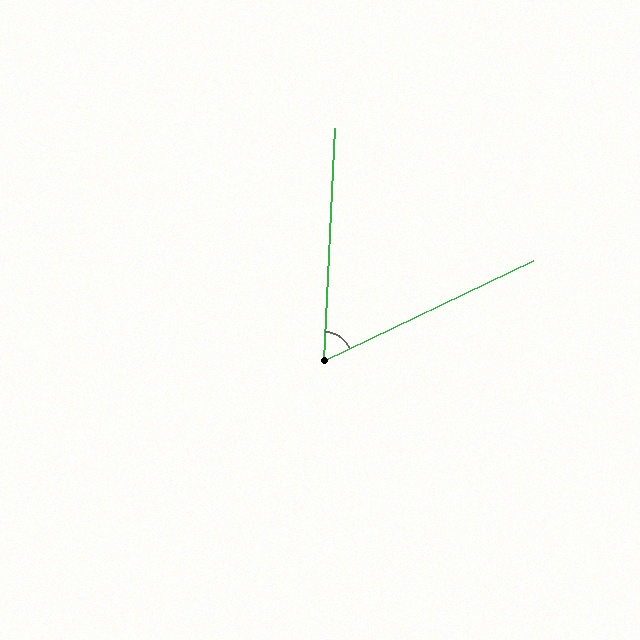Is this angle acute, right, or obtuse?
It is acute.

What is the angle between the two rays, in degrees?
Approximately 62 degrees.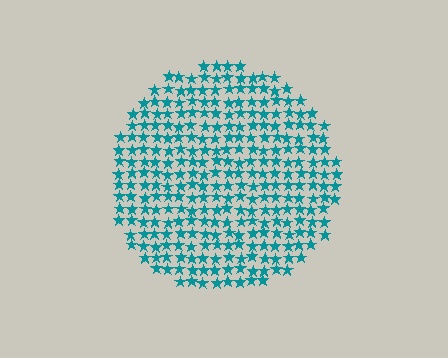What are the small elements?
The small elements are stars.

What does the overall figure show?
The overall figure shows a circle.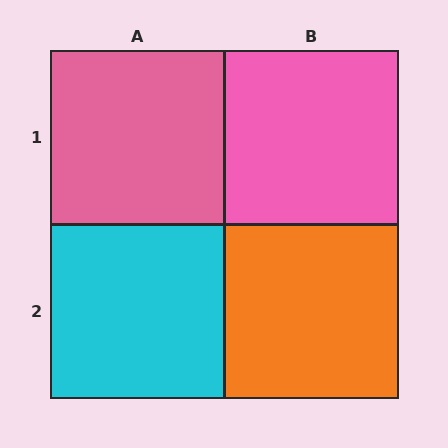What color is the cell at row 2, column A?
Cyan.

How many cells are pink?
2 cells are pink.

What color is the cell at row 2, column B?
Orange.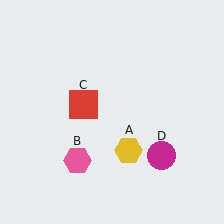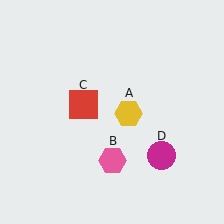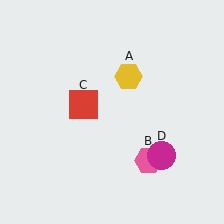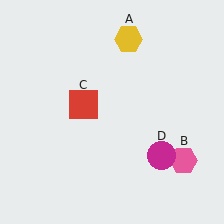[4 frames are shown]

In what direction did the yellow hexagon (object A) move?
The yellow hexagon (object A) moved up.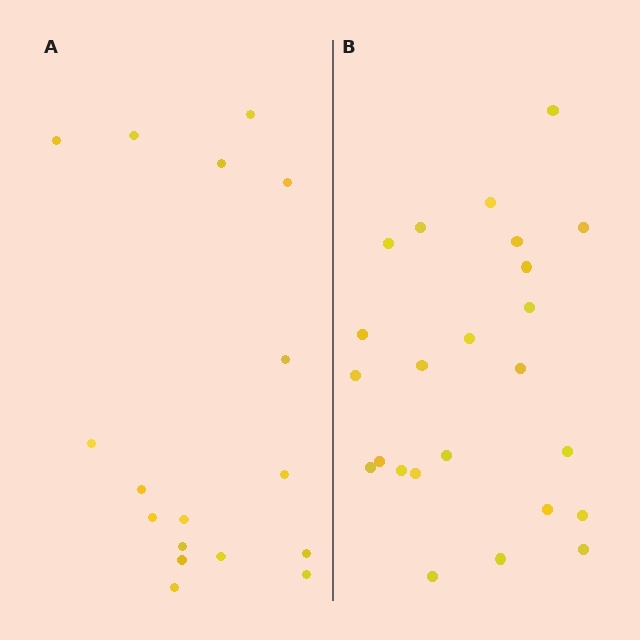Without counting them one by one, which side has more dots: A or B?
Region B (the right region) has more dots.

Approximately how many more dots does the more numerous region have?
Region B has roughly 8 or so more dots than region A.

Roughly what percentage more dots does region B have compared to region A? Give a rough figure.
About 40% more.